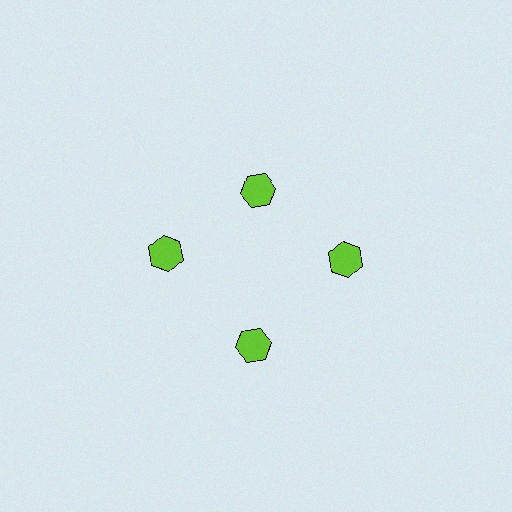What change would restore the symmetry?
The symmetry would be restored by moving it outward, back onto the ring so that all 4 hexagons sit at equal angles and equal distance from the center.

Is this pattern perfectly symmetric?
No. The 4 lime hexagons are arranged in a ring, but one element near the 12 o'clock position is pulled inward toward the center, breaking the 4-fold rotational symmetry.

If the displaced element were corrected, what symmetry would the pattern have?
It would have 4-fold rotational symmetry — the pattern would map onto itself every 90 degrees.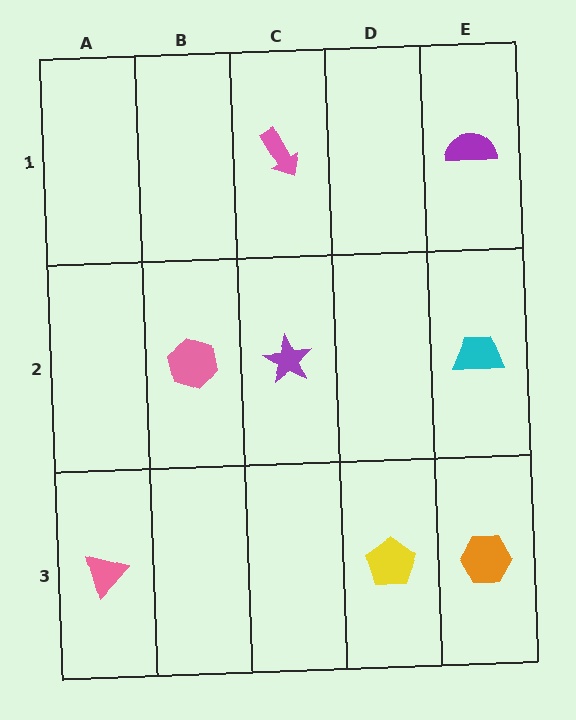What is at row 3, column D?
A yellow pentagon.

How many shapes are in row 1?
2 shapes.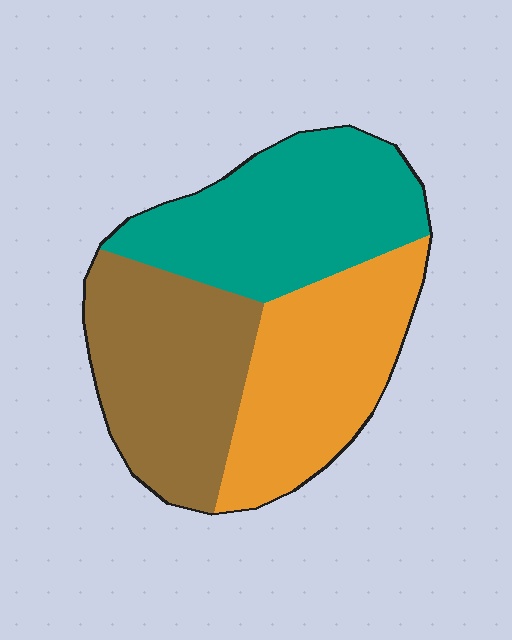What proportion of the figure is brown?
Brown covers 33% of the figure.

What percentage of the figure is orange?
Orange covers roughly 30% of the figure.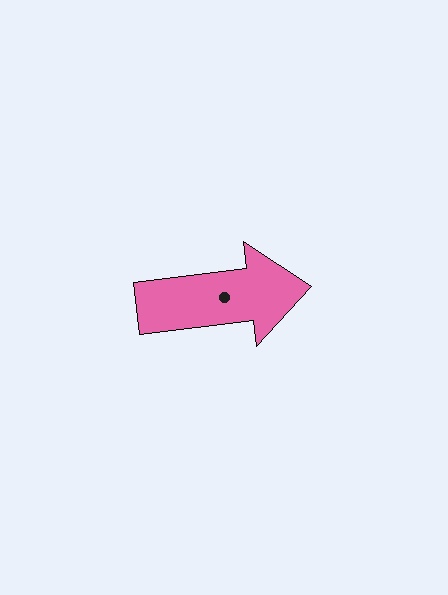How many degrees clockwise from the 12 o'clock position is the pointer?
Approximately 83 degrees.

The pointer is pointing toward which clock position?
Roughly 3 o'clock.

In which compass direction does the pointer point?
East.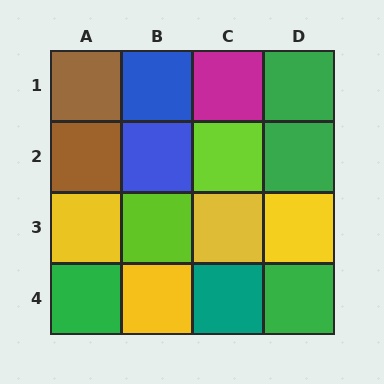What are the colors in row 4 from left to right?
Green, yellow, teal, green.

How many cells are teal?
1 cell is teal.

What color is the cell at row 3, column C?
Yellow.